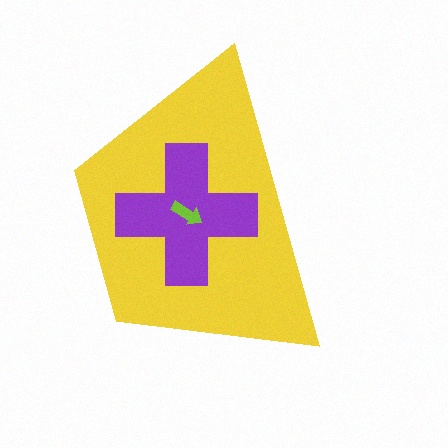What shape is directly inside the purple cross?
The lime arrow.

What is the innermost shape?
The lime arrow.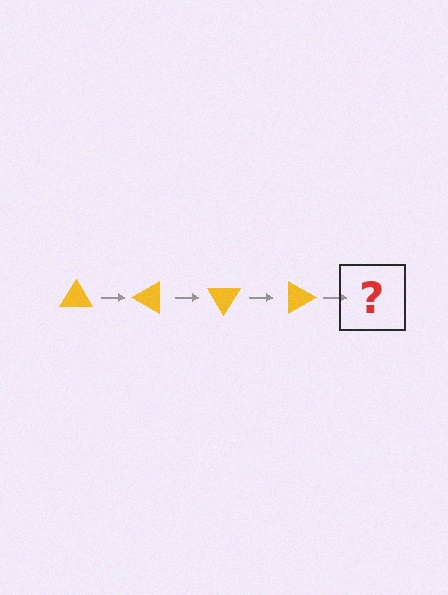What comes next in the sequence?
The next element should be a yellow triangle rotated 120 degrees.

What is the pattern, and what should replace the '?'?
The pattern is that the triangle rotates 30 degrees each step. The '?' should be a yellow triangle rotated 120 degrees.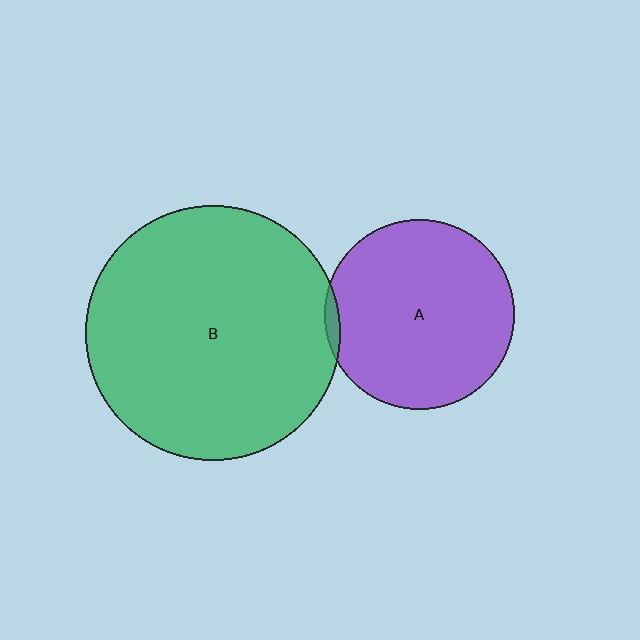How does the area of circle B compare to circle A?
Approximately 1.8 times.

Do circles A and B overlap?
Yes.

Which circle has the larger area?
Circle B (green).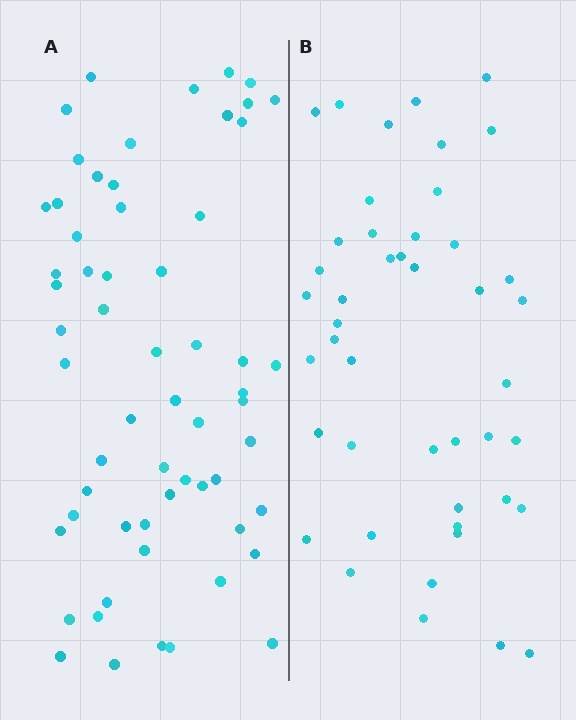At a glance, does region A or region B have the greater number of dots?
Region A (the left region) has more dots.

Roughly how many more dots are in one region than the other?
Region A has approximately 15 more dots than region B.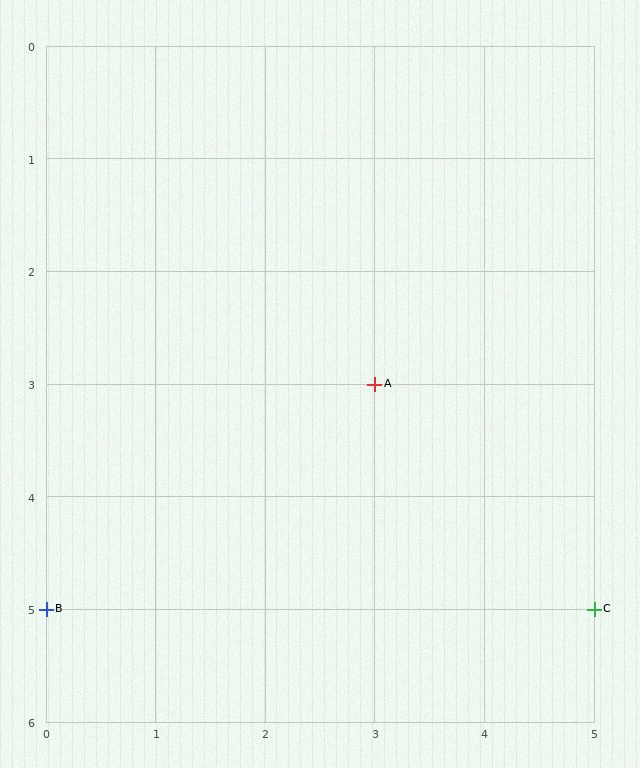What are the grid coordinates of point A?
Point A is at grid coordinates (3, 3).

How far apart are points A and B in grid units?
Points A and B are 3 columns and 2 rows apart (about 3.6 grid units diagonally).